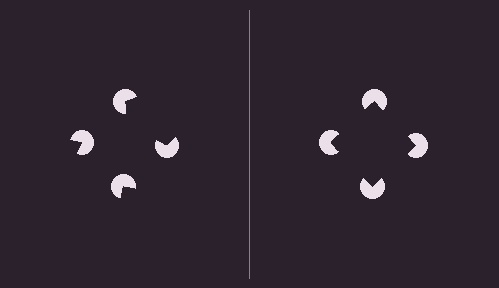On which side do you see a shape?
An illusory square appears on the right side. On the left side the wedge cuts are rotated, so no coherent shape forms.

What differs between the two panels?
The pac-man discs are positioned identically on both sides; only the wedge orientations differ. On the right they align to a square; on the left they are misaligned.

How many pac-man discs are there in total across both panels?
8 — 4 on each side.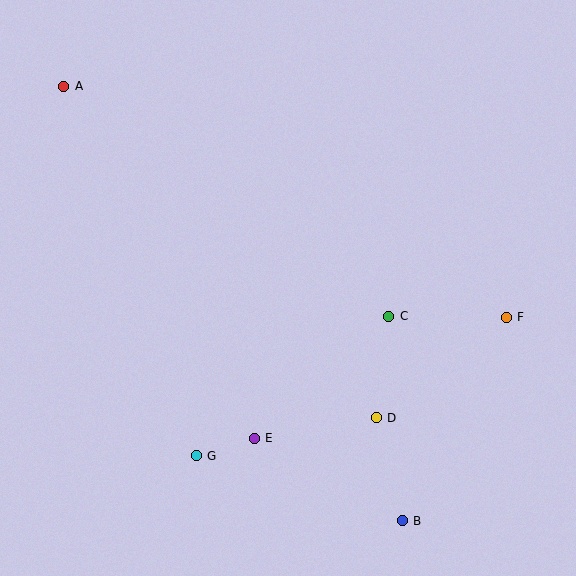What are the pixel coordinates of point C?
Point C is at (389, 316).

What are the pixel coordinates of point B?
Point B is at (402, 521).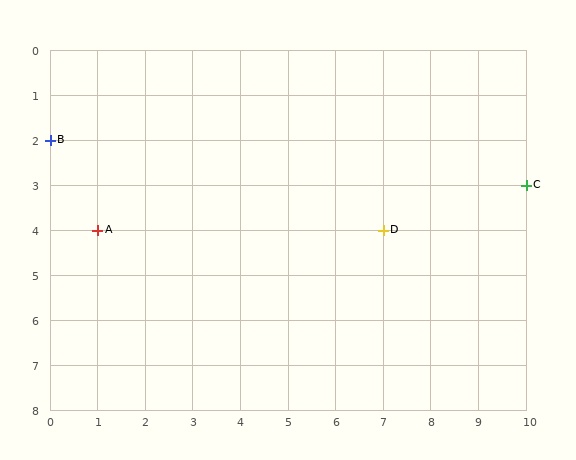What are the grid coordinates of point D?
Point D is at grid coordinates (7, 4).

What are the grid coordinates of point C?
Point C is at grid coordinates (10, 3).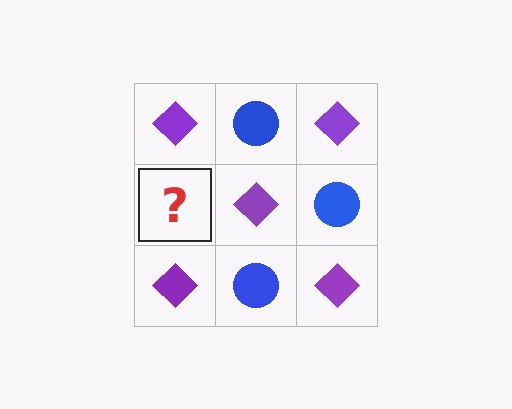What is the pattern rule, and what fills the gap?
The rule is that it alternates purple diamond and blue circle in a checkerboard pattern. The gap should be filled with a blue circle.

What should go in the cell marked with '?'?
The missing cell should contain a blue circle.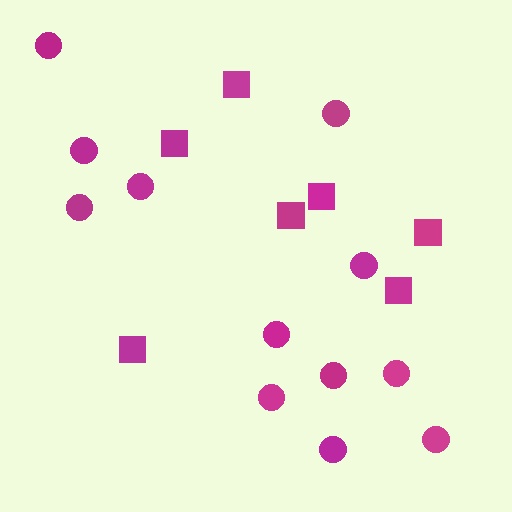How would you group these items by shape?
There are 2 groups: one group of circles (12) and one group of squares (7).